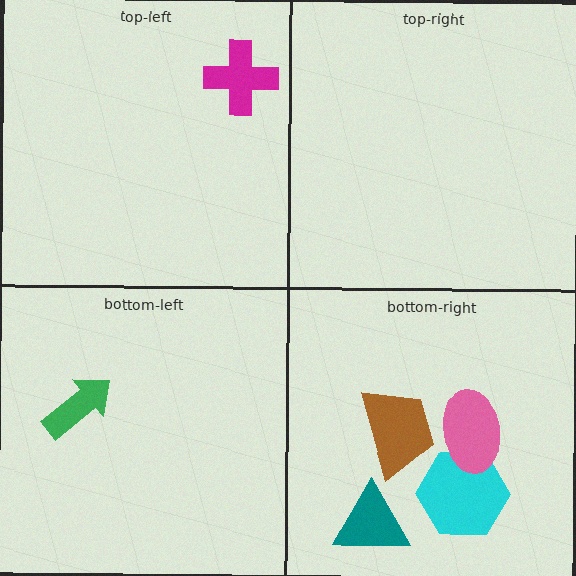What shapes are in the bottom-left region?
The green arrow.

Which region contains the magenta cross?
The top-left region.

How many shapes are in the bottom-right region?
4.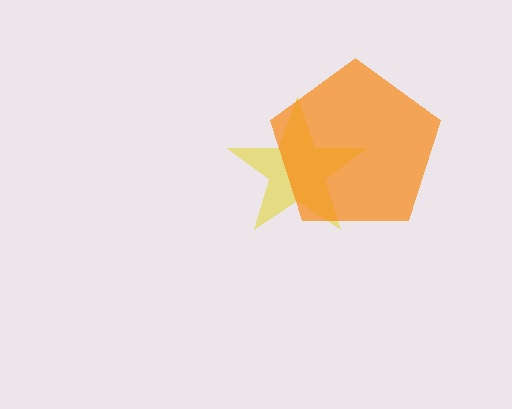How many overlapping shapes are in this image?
There are 2 overlapping shapes in the image.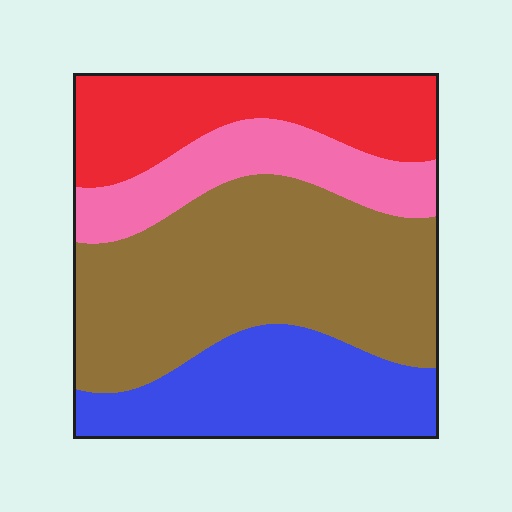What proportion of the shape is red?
Red covers about 20% of the shape.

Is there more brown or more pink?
Brown.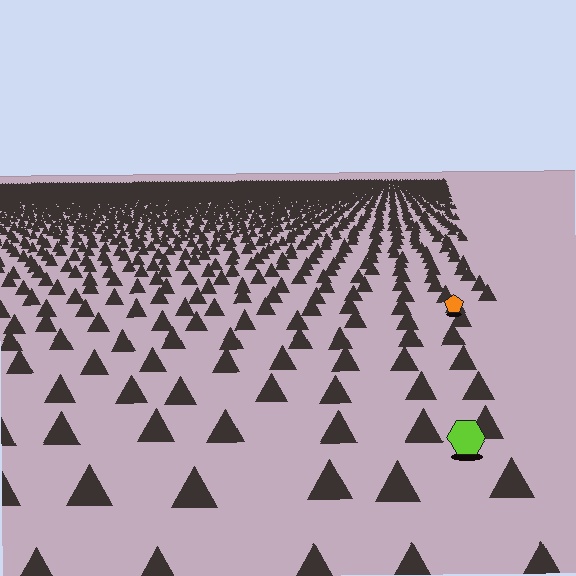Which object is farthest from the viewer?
The orange pentagon is farthest from the viewer. It appears smaller and the ground texture around it is denser.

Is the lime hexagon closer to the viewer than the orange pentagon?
Yes. The lime hexagon is closer — you can tell from the texture gradient: the ground texture is coarser near it.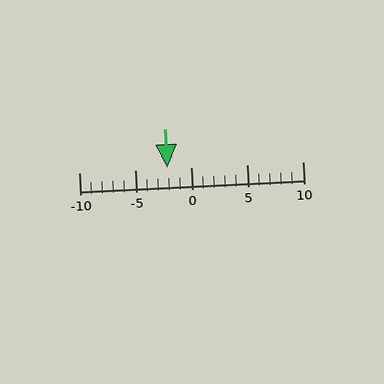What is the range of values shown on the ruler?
The ruler shows values from -10 to 10.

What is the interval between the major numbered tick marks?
The major tick marks are spaced 5 units apart.